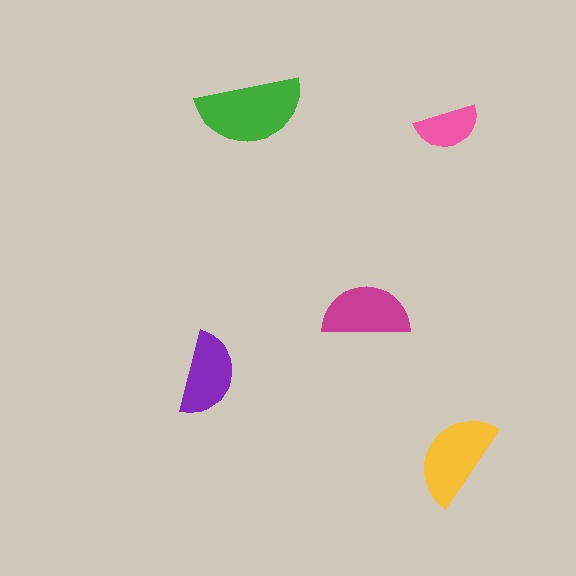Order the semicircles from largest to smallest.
the green one, the yellow one, the magenta one, the purple one, the pink one.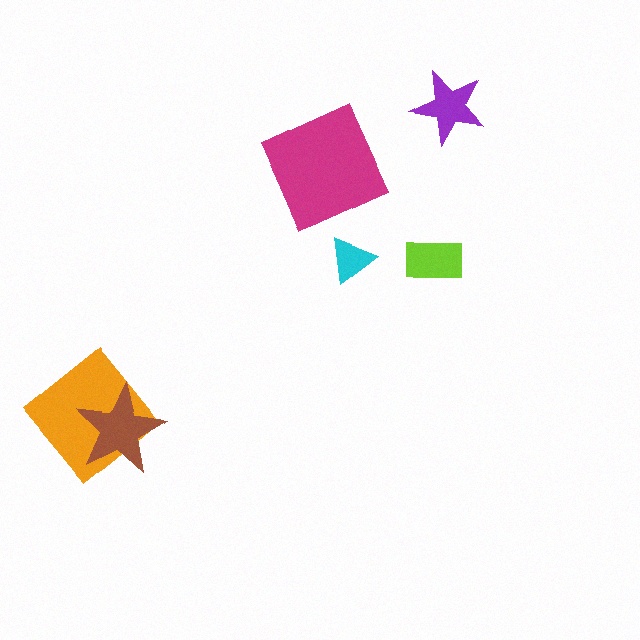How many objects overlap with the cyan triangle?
0 objects overlap with the cyan triangle.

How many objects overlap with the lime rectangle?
0 objects overlap with the lime rectangle.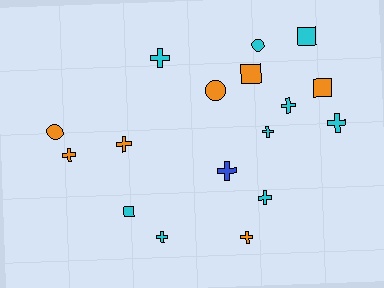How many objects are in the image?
There are 17 objects.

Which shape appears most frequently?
Cross, with 10 objects.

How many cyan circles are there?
There is 1 cyan circle.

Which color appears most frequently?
Cyan, with 9 objects.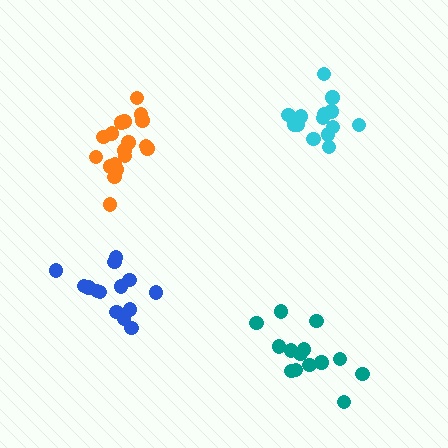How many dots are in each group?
Group 1: 14 dots, Group 2: 14 dots, Group 3: 19 dots, Group 4: 14 dots (61 total).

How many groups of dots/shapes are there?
There are 4 groups.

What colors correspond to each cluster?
The clusters are colored: cyan, teal, orange, blue.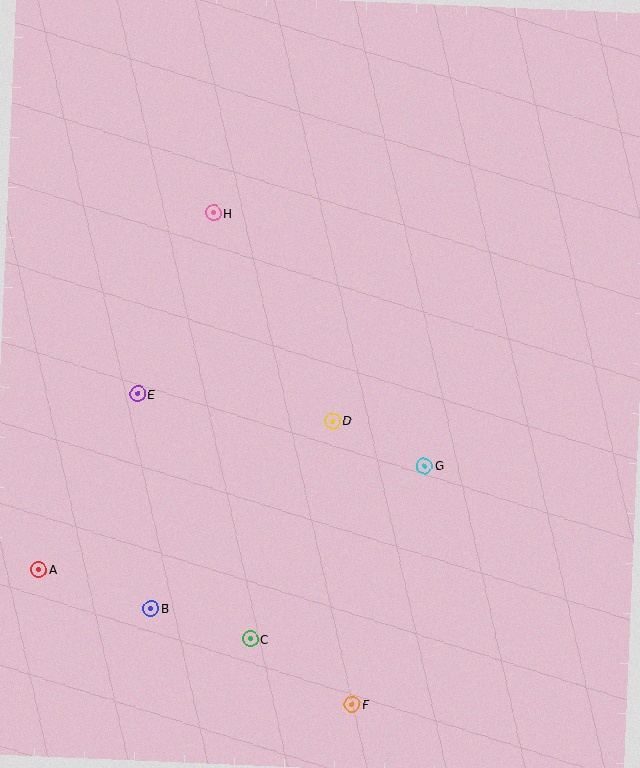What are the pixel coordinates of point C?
Point C is at (250, 639).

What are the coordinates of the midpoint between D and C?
The midpoint between D and C is at (291, 530).